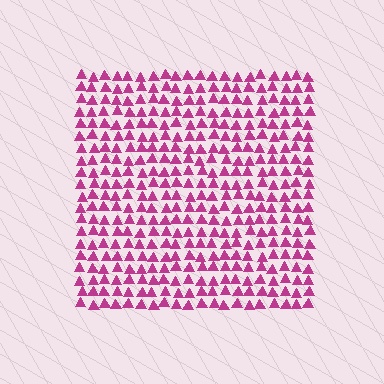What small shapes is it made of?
It is made of small triangles.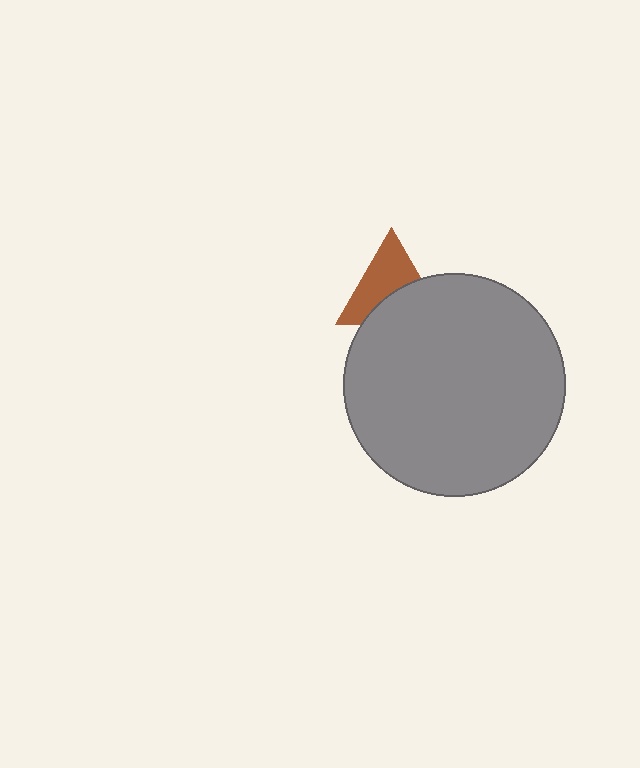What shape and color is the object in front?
The object in front is a gray circle.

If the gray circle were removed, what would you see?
You would see the complete brown triangle.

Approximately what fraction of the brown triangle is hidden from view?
Roughly 43% of the brown triangle is hidden behind the gray circle.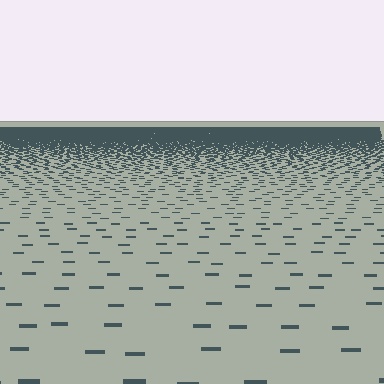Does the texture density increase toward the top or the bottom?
Density increases toward the top.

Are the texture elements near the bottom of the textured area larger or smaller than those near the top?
Larger. Near the bottom, elements are closer to the viewer and appear at a bigger on-screen size.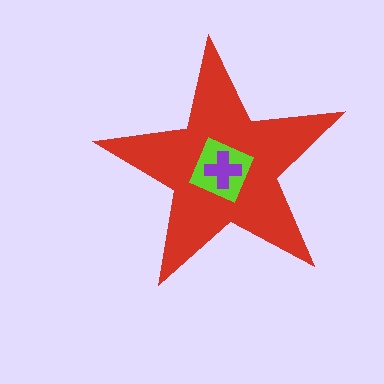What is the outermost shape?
The red star.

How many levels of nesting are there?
3.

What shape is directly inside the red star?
The lime square.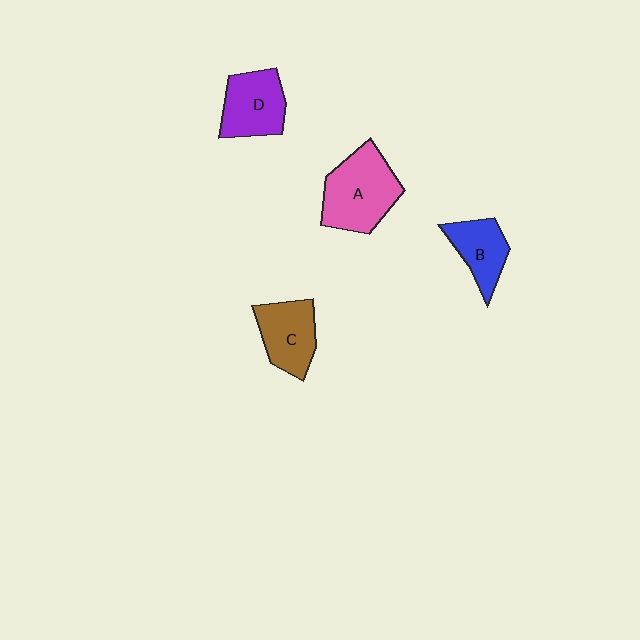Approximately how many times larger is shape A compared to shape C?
Approximately 1.4 times.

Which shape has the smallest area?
Shape B (blue).